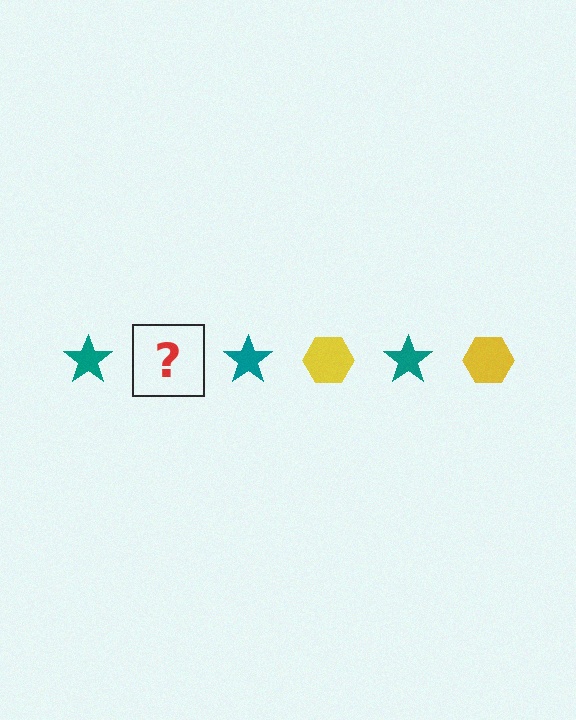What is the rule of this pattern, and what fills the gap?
The rule is that the pattern alternates between teal star and yellow hexagon. The gap should be filled with a yellow hexagon.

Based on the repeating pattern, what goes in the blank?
The blank should be a yellow hexagon.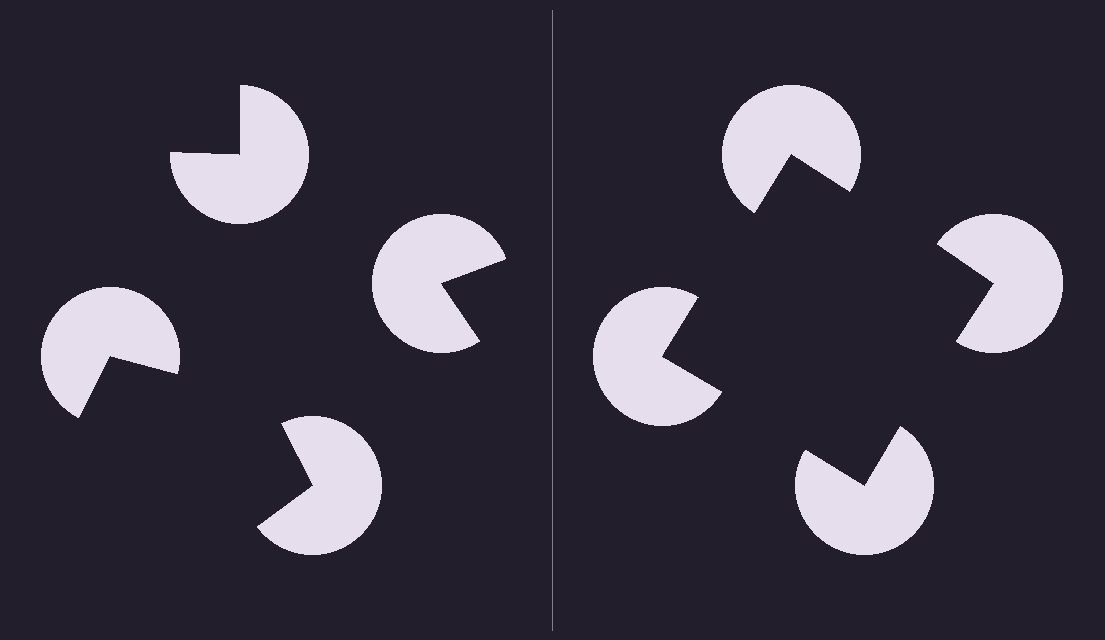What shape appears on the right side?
An illusory square.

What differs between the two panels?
The pac-man discs are positioned identically on both sides; only the wedge orientations differ. On the right they align to a square; on the left they are misaligned.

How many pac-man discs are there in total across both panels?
8 — 4 on each side.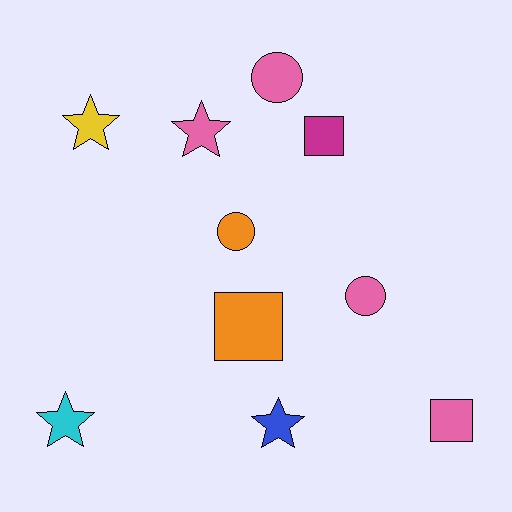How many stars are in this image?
There are 4 stars.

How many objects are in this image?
There are 10 objects.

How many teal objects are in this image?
There are no teal objects.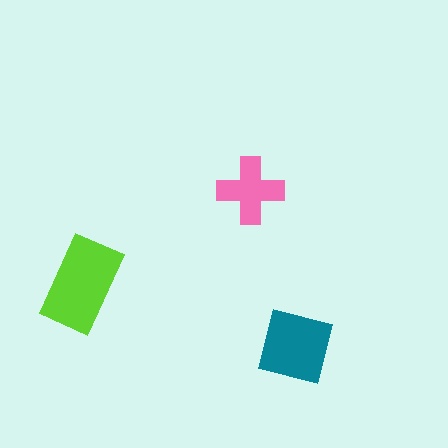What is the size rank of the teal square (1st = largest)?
2nd.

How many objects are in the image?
There are 3 objects in the image.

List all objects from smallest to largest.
The pink cross, the teal square, the lime rectangle.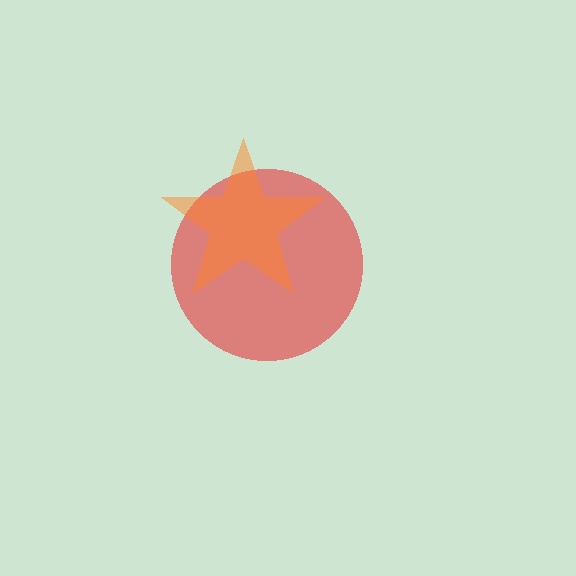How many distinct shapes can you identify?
There are 2 distinct shapes: a red circle, an orange star.